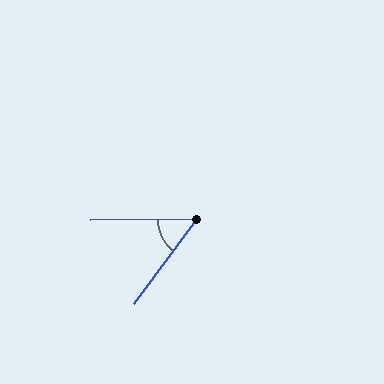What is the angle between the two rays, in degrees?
Approximately 53 degrees.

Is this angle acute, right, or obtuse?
It is acute.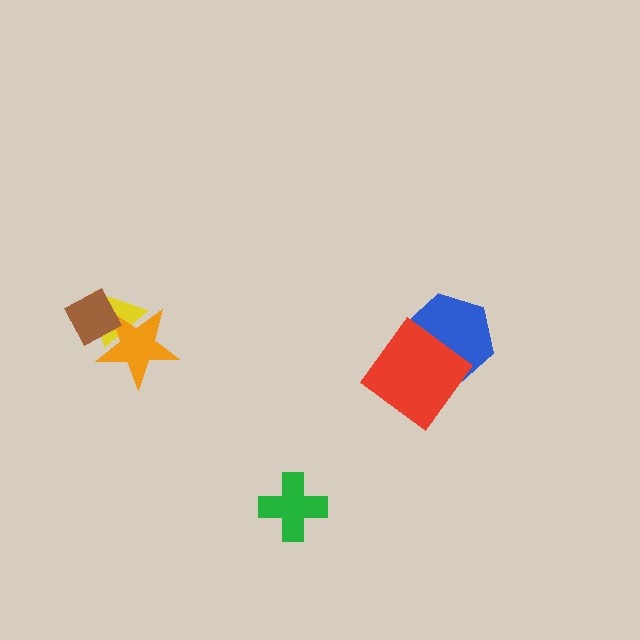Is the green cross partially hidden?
No, no other shape covers it.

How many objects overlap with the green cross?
0 objects overlap with the green cross.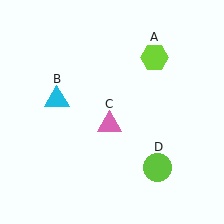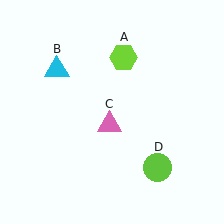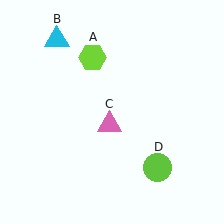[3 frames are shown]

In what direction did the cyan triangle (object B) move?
The cyan triangle (object B) moved up.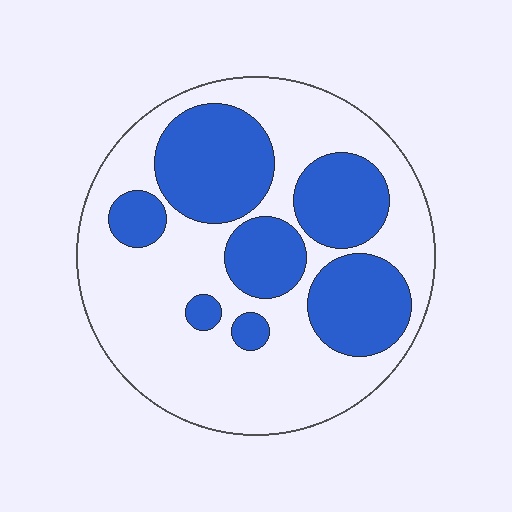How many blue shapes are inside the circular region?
7.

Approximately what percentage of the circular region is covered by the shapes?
Approximately 35%.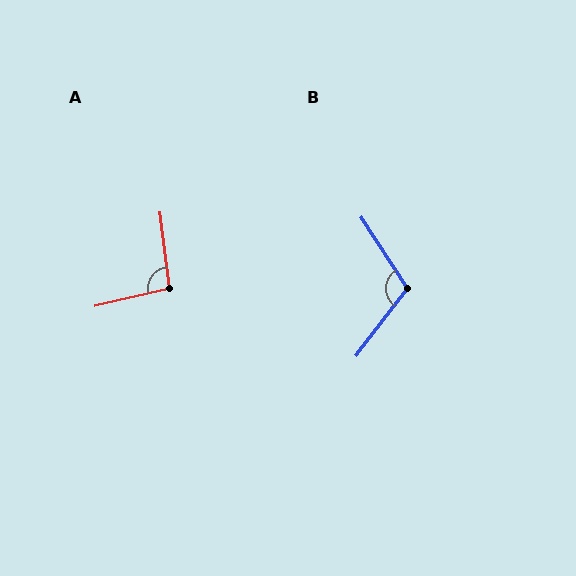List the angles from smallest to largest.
A (96°), B (109°).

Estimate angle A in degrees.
Approximately 96 degrees.